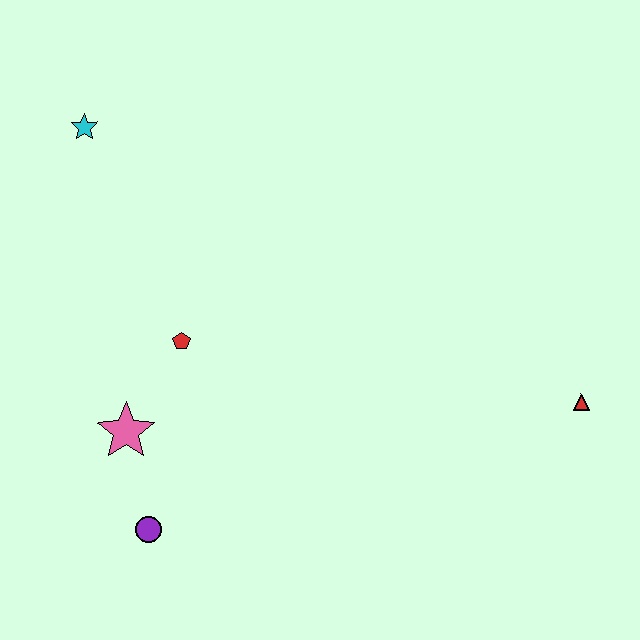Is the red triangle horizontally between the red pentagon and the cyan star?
No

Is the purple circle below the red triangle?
Yes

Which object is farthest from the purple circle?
The red triangle is farthest from the purple circle.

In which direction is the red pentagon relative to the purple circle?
The red pentagon is above the purple circle.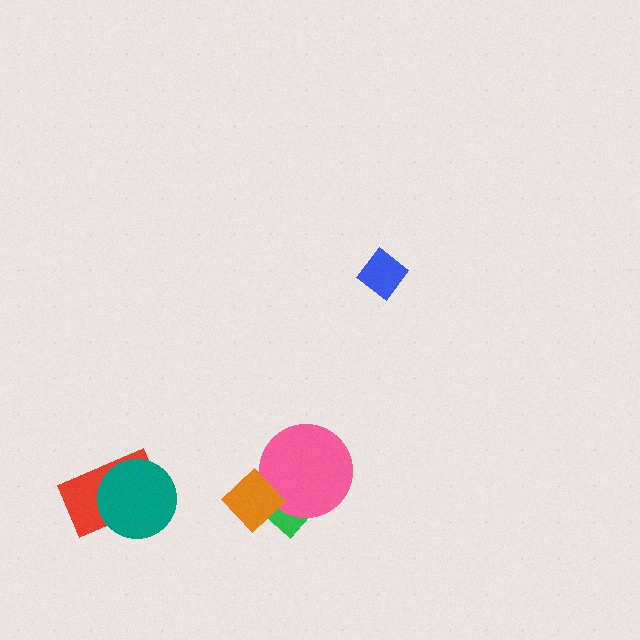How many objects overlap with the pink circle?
2 objects overlap with the pink circle.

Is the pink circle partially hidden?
Yes, it is partially covered by another shape.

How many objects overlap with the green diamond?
2 objects overlap with the green diamond.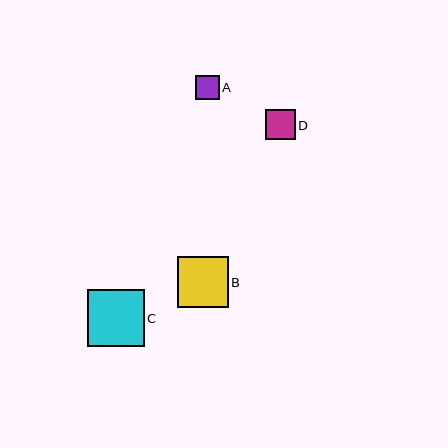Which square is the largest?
Square C is the largest with a size of approximately 57 pixels.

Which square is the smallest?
Square A is the smallest with a size of approximately 24 pixels.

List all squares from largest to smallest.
From largest to smallest: C, B, D, A.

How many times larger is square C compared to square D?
Square C is approximately 1.9 times the size of square D.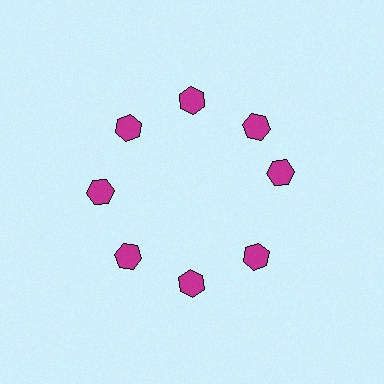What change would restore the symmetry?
The symmetry would be restored by rotating it back into even spacing with its neighbors so that all 8 hexagons sit at equal angles and equal distance from the center.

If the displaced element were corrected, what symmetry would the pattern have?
It would have 8-fold rotational symmetry — the pattern would map onto itself every 45 degrees.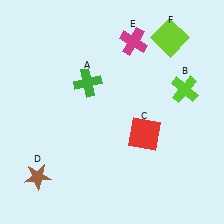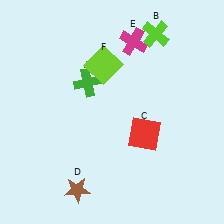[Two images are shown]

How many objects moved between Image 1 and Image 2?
3 objects moved between the two images.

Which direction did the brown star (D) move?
The brown star (D) moved right.